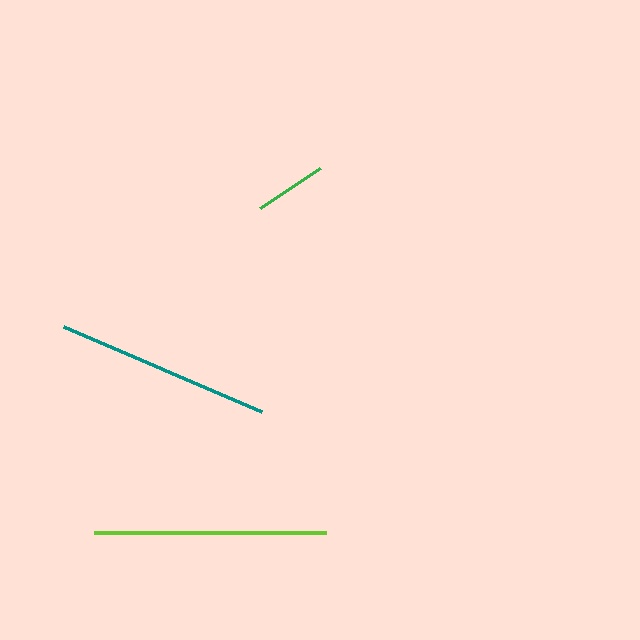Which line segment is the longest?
The lime line is the longest at approximately 231 pixels.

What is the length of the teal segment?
The teal segment is approximately 214 pixels long.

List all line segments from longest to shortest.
From longest to shortest: lime, teal, green.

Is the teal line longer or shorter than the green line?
The teal line is longer than the green line.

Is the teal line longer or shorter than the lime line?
The lime line is longer than the teal line.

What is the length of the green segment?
The green segment is approximately 72 pixels long.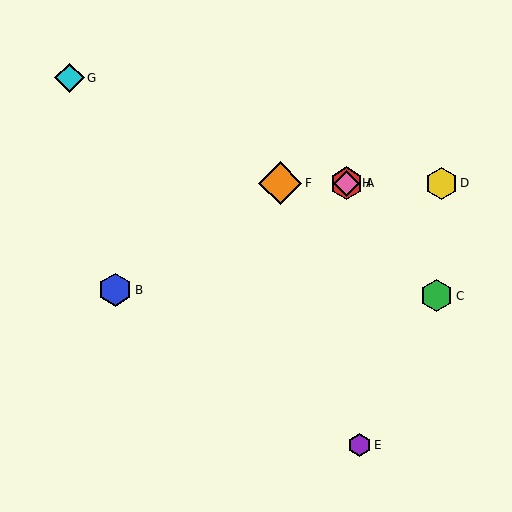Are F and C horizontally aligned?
No, F is at y≈183 and C is at y≈296.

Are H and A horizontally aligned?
Yes, both are at y≈183.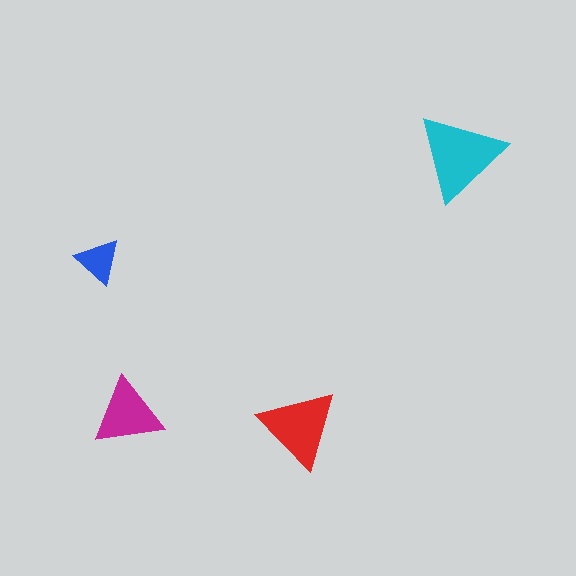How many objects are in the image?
There are 4 objects in the image.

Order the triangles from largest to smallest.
the cyan one, the red one, the magenta one, the blue one.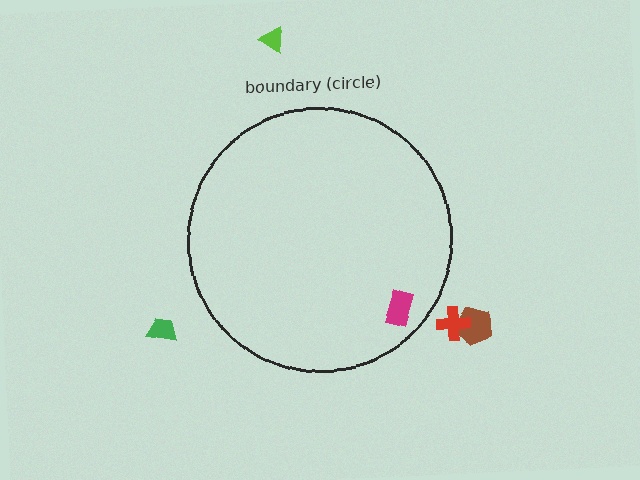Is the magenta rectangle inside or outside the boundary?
Inside.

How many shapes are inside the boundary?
1 inside, 4 outside.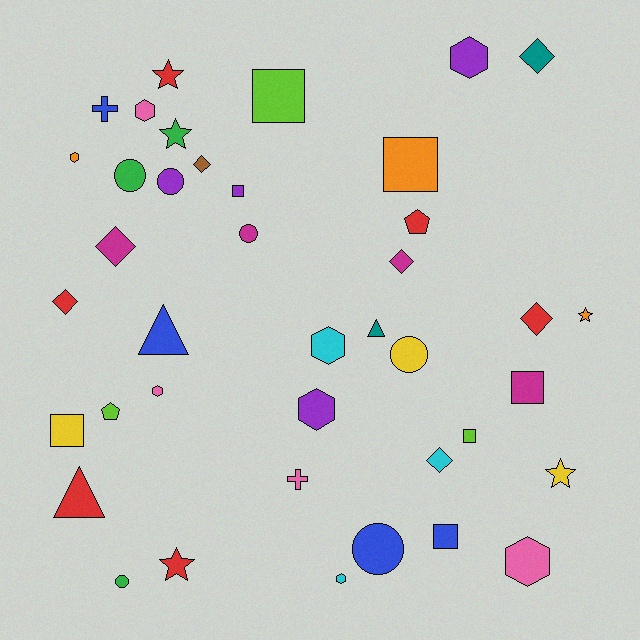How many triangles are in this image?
There are 3 triangles.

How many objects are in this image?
There are 40 objects.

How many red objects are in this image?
There are 6 red objects.